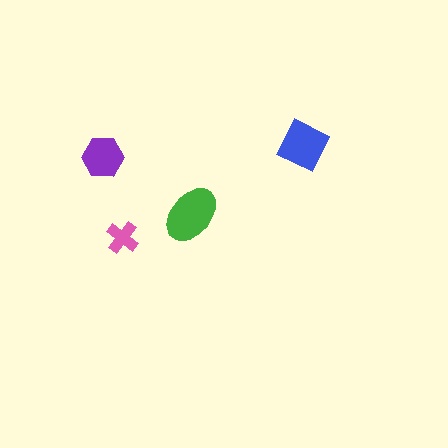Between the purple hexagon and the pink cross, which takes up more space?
The purple hexagon.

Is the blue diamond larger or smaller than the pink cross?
Larger.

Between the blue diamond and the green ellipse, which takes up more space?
The green ellipse.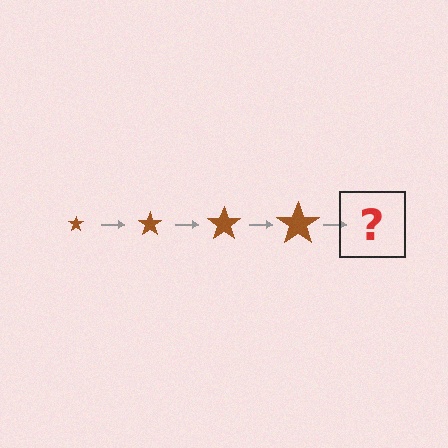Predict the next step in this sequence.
The next step is a brown star, larger than the previous one.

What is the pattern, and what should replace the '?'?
The pattern is that the star gets progressively larger each step. The '?' should be a brown star, larger than the previous one.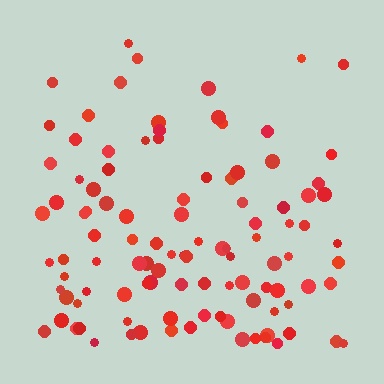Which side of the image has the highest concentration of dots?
The bottom.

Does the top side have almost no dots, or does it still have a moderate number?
Still a moderate number, just noticeably fewer than the bottom.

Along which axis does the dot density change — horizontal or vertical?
Vertical.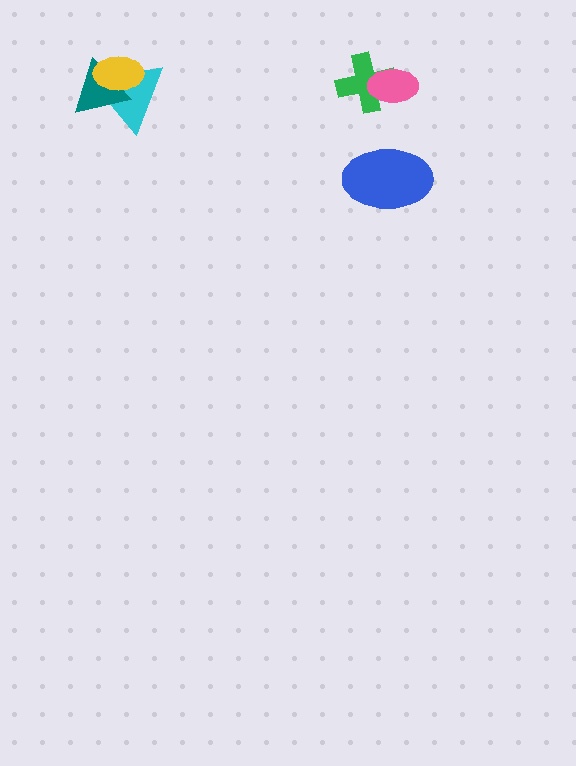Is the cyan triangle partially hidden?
Yes, it is partially covered by another shape.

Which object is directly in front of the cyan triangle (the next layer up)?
The teal triangle is directly in front of the cyan triangle.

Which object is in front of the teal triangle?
The yellow ellipse is in front of the teal triangle.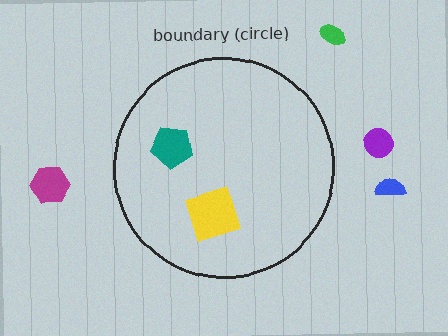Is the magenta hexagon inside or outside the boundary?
Outside.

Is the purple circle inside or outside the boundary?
Outside.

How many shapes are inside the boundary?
2 inside, 4 outside.